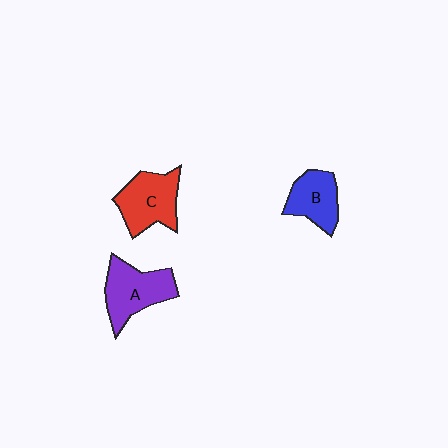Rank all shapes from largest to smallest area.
From largest to smallest: A (purple), C (red), B (blue).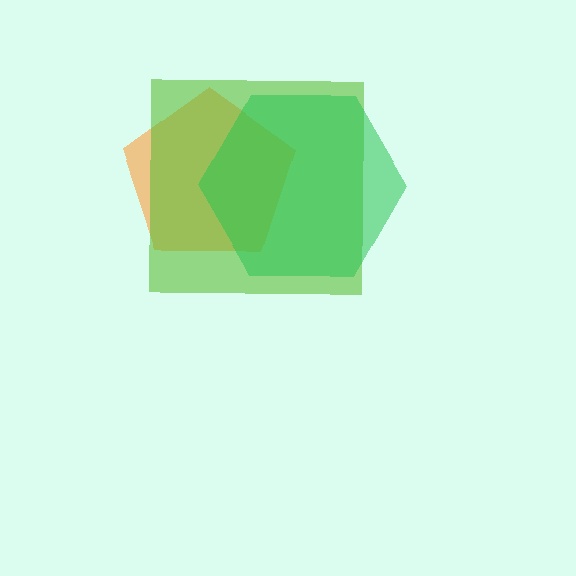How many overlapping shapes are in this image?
There are 3 overlapping shapes in the image.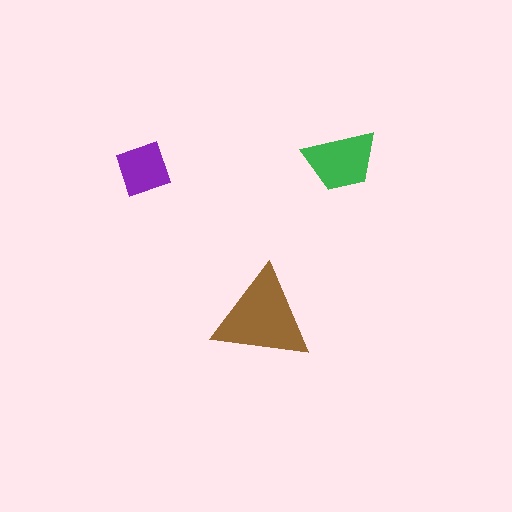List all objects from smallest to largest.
The purple diamond, the green trapezoid, the brown triangle.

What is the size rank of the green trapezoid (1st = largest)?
2nd.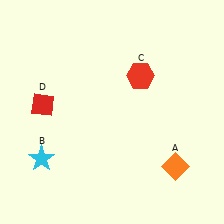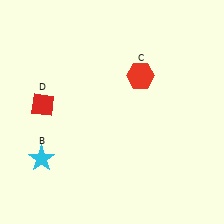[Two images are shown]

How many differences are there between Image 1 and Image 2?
There is 1 difference between the two images.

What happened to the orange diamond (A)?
The orange diamond (A) was removed in Image 2. It was in the bottom-right area of Image 1.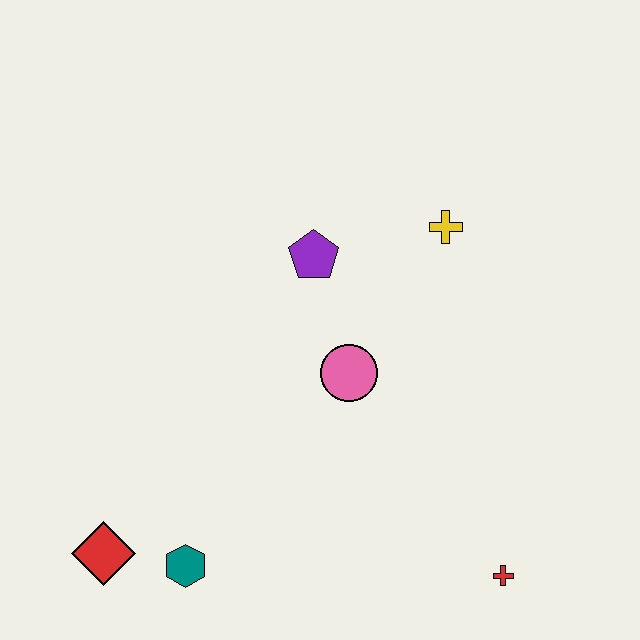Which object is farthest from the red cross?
The red diamond is farthest from the red cross.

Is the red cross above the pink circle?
No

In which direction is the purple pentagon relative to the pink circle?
The purple pentagon is above the pink circle.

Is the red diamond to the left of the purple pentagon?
Yes